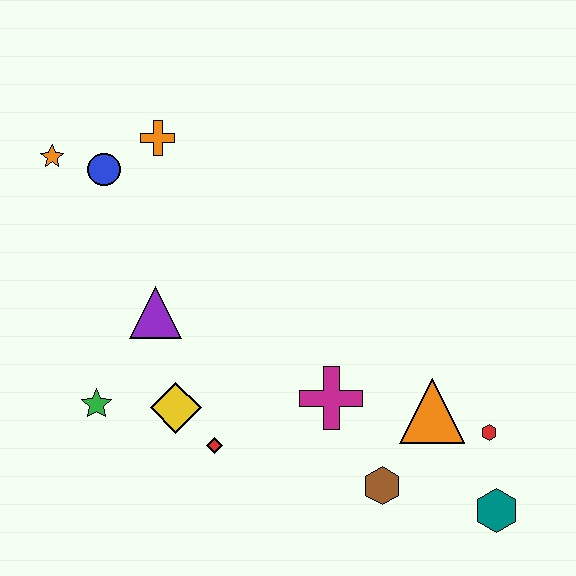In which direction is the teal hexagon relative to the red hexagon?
The teal hexagon is below the red hexagon.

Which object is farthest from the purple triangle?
The teal hexagon is farthest from the purple triangle.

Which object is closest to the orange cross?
The blue circle is closest to the orange cross.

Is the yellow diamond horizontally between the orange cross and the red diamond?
Yes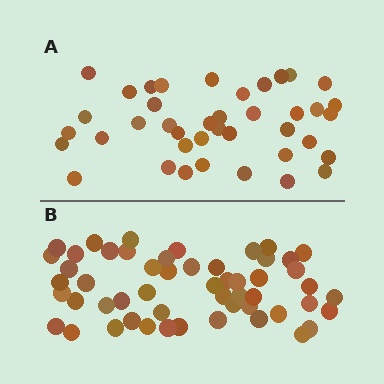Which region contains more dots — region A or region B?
Region B (the bottom region) has more dots.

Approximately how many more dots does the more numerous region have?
Region B has approximately 15 more dots than region A.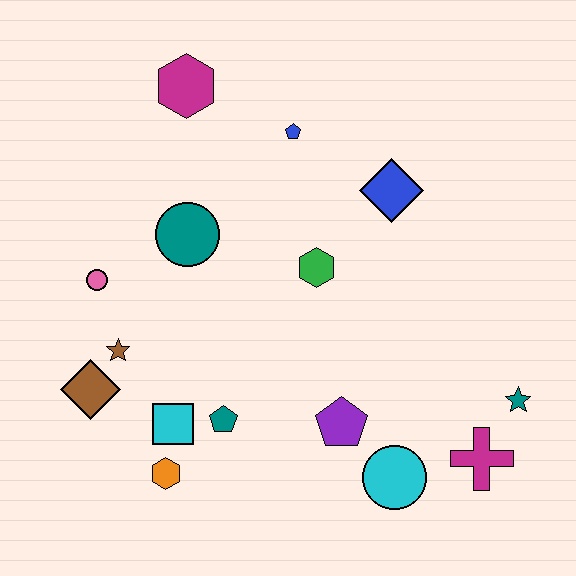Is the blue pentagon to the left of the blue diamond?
Yes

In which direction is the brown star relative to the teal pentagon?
The brown star is to the left of the teal pentagon.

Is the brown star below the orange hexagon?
No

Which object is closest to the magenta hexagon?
The blue pentagon is closest to the magenta hexagon.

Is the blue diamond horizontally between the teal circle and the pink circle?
No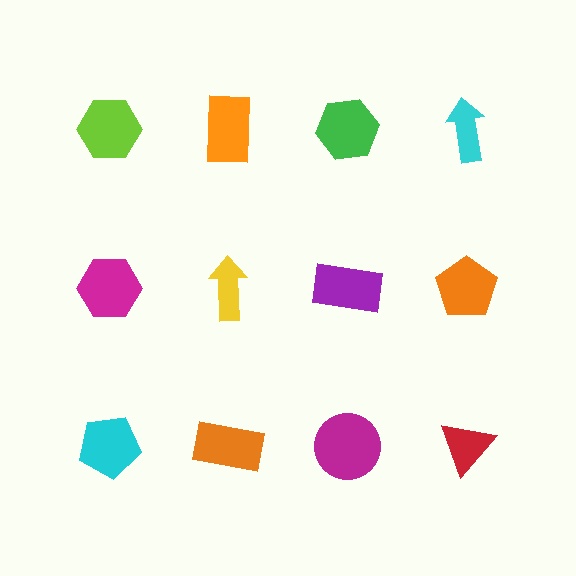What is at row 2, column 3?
A purple rectangle.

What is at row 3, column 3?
A magenta circle.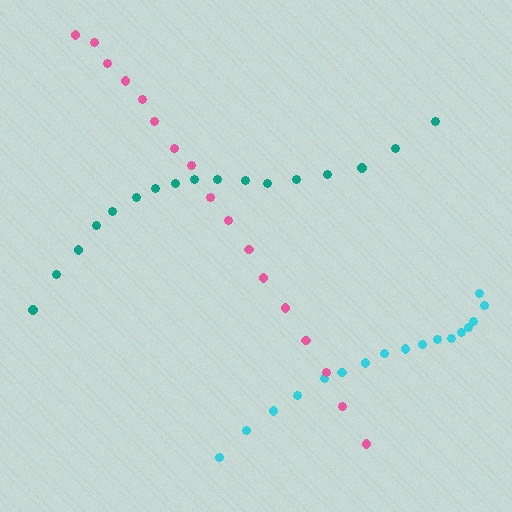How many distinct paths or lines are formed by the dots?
There are 3 distinct paths.